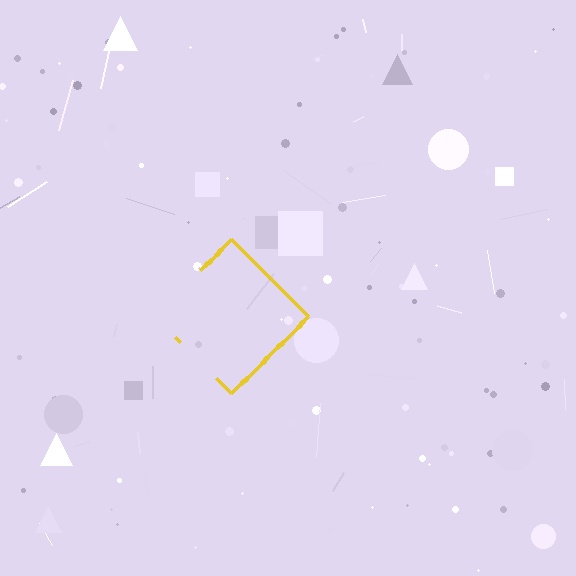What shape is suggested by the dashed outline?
The dashed outline suggests a diamond.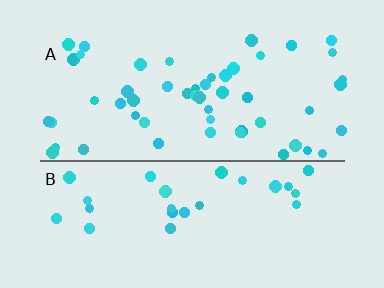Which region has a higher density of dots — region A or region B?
A (the top).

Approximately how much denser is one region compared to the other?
Approximately 1.8× — region A over region B.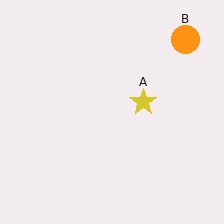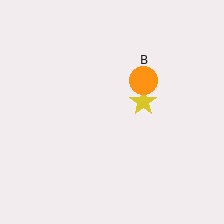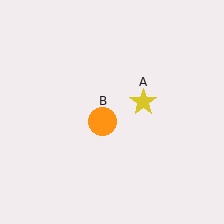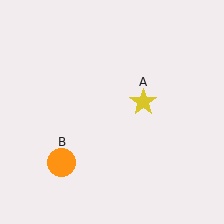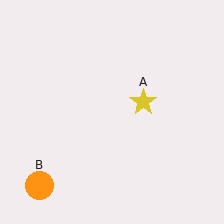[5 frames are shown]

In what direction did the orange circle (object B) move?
The orange circle (object B) moved down and to the left.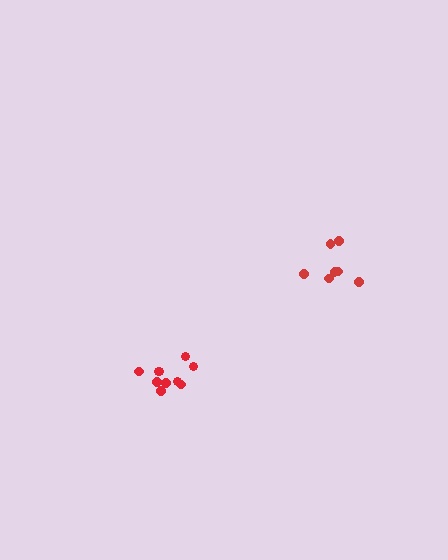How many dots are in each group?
Group 1: 10 dots, Group 2: 7 dots (17 total).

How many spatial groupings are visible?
There are 2 spatial groupings.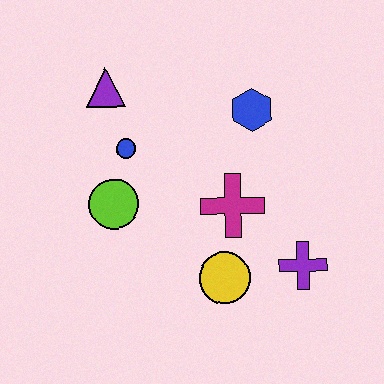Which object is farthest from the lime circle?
The purple cross is farthest from the lime circle.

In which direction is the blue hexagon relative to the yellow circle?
The blue hexagon is above the yellow circle.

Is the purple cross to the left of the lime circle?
No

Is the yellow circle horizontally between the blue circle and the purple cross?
Yes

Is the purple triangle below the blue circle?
No